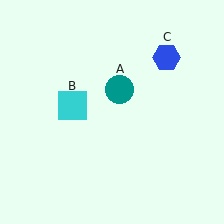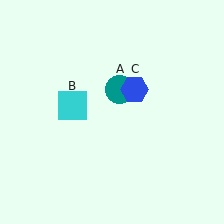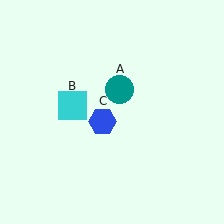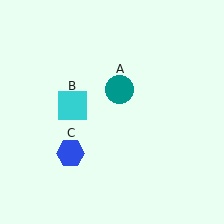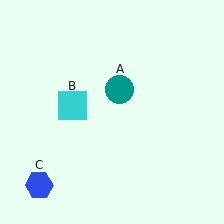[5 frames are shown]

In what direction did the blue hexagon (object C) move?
The blue hexagon (object C) moved down and to the left.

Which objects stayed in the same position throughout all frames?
Teal circle (object A) and cyan square (object B) remained stationary.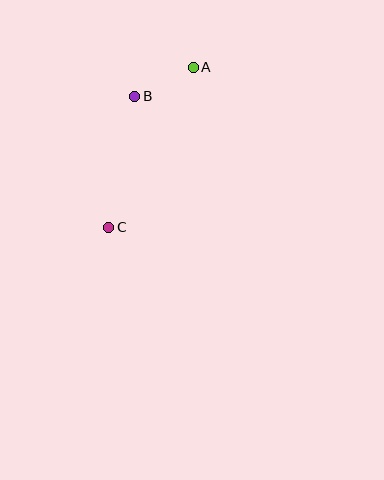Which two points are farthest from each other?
Points A and C are farthest from each other.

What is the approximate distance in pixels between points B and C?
The distance between B and C is approximately 133 pixels.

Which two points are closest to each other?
Points A and B are closest to each other.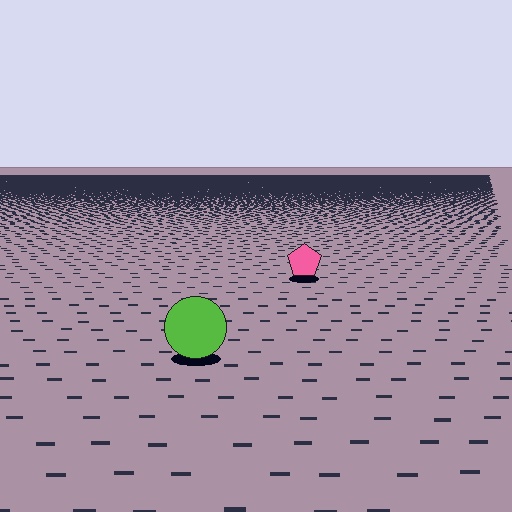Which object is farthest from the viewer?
The pink pentagon is farthest from the viewer. It appears smaller and the ground texture around it is denser.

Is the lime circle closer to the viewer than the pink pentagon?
Yes. The lime circle is closer — you can tell from the texture gradient: the ground texture is coarser near it.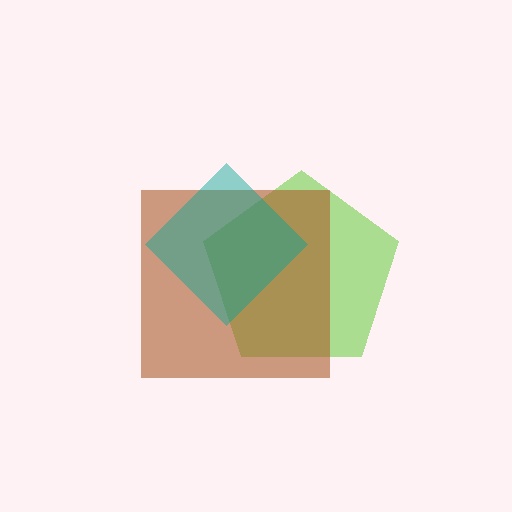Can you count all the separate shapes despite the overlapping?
Yes, there are 3 separate shapes.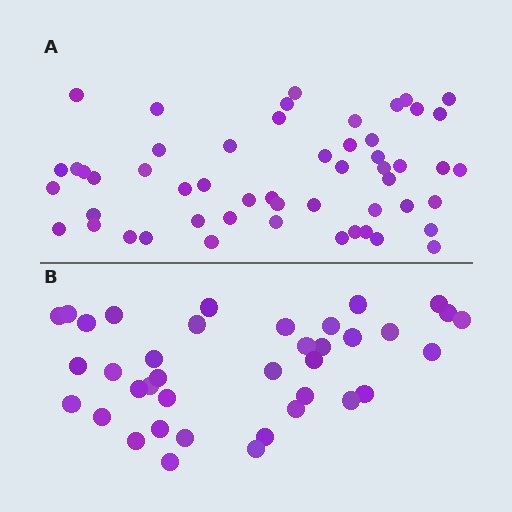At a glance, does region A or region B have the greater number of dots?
Region A (the top region) has more dots.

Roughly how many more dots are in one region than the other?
Region A has approximately 15 more dots than region B.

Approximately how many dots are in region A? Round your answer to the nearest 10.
About 50 dots. (The exact count is 53, which rounds to 50.)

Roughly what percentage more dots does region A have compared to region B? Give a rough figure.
About 40% more.